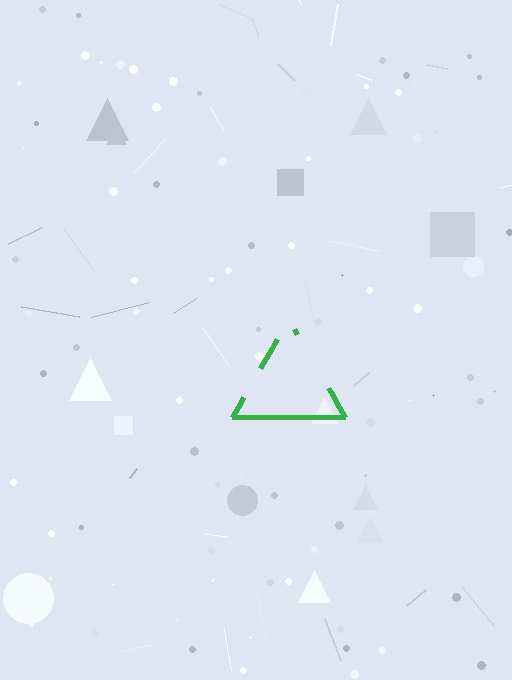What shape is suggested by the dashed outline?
The dashed outline suggests a triangle.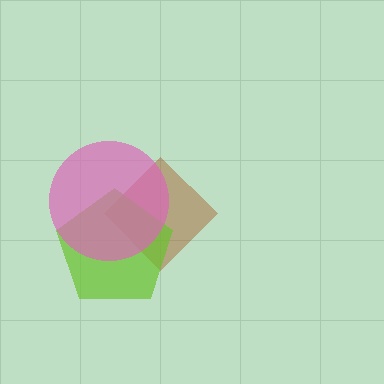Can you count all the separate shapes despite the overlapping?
Yes, there are 3 separate shapes.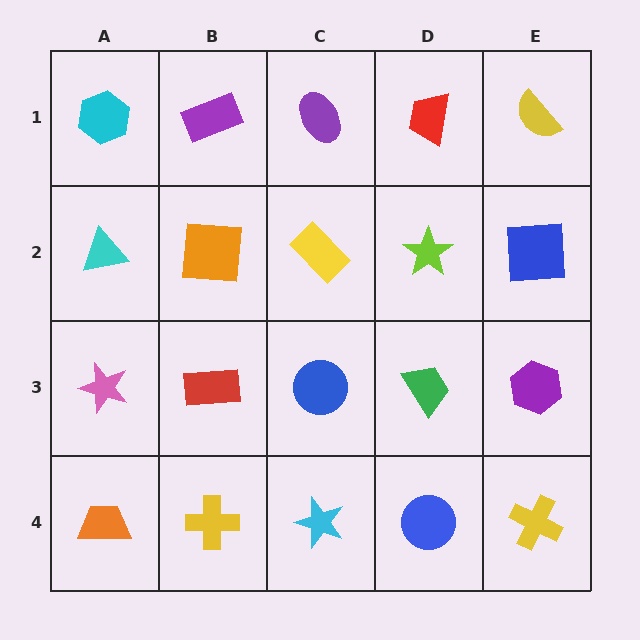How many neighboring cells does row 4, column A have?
2.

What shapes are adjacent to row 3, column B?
An orange square (row 2, column B), a yellow cross (row 4, column B), a pink star (row 3, column A), a blue circle (row 3, column C).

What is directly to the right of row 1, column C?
A red trapezoid.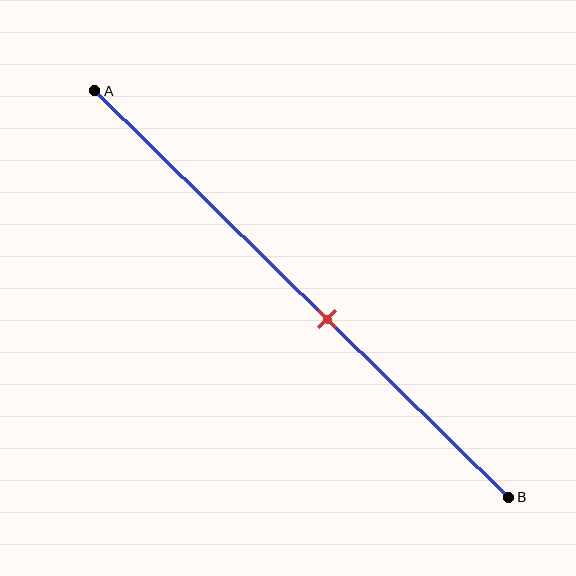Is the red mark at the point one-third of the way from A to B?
No, the mark is at about 55% from A, not at the 33% one-third point.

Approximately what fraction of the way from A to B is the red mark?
The red mark is approximately 55% of the way from A to B.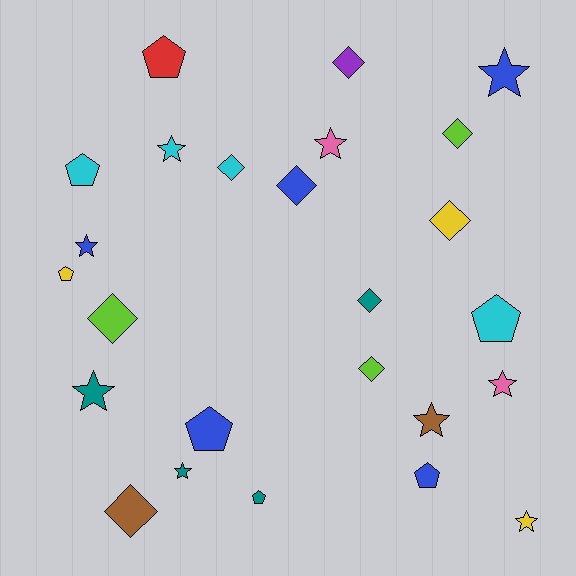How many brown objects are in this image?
There are 2 brown objects.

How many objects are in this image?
There are 25 objects.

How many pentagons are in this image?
There are 7 pentagons.